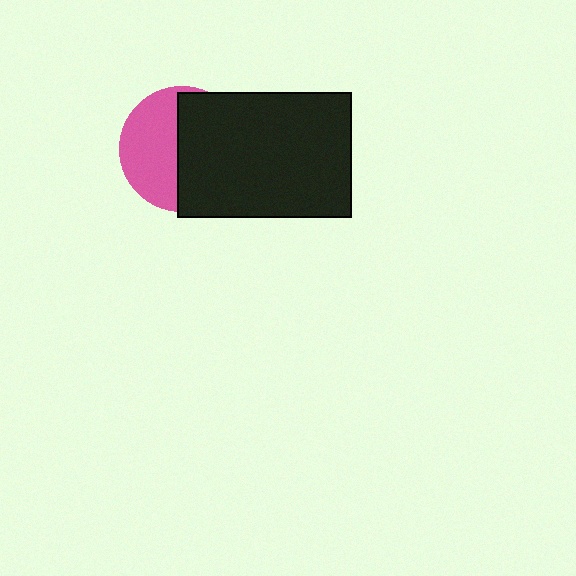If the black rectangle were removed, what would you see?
You would see the complete pink circle.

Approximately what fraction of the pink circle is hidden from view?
Roughly 54% of the pink circle is hidden behind the black rectangle.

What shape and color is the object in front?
The object in front is a black rectangle.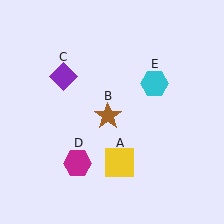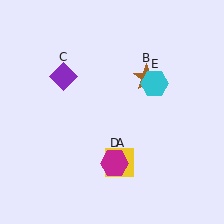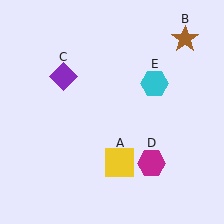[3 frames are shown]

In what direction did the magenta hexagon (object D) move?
The magenta hexagon (object D) moved right.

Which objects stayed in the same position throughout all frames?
Yellow square (object A) and purple diamond (object C) and cyan hexagon (object E) remained stationary.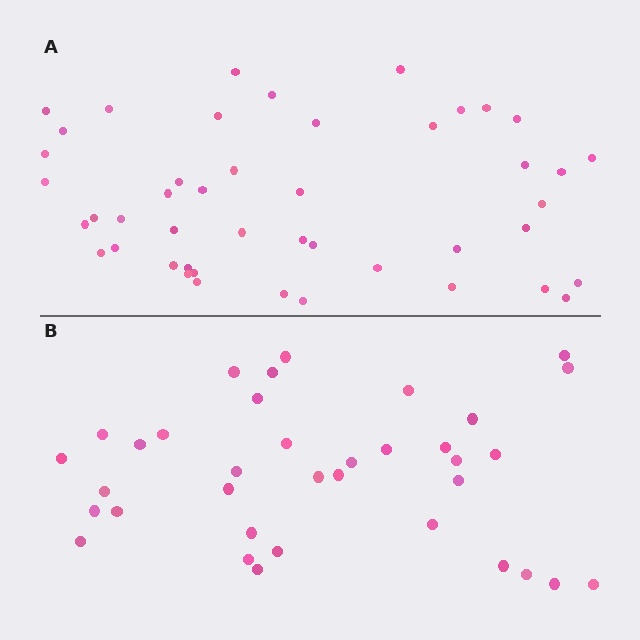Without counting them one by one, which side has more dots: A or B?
Region A (the top region) has more dots.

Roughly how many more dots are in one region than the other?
Region A has roughly 10 or so more dots than region B.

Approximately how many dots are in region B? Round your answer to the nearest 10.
About 40 dots. (The exact count is 36, which rounds to 40.)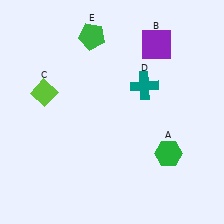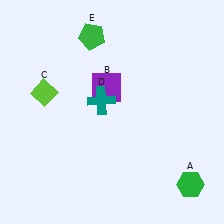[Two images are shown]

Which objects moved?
The objects that moved are: the green hexagon (A), the purple square (B), the teal cross (D).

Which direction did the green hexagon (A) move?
The green hexagon (A) moved down.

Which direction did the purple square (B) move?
The purple square (B) moved left.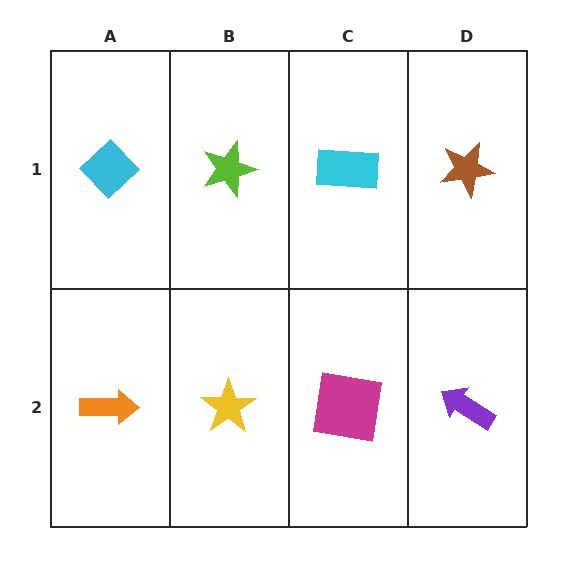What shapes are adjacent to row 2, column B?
A lime star (row 1, column B), an orange arrow (row 2, column A), a magenta square (row 2, column C).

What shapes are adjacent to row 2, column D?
A brown star (row 1, column D), a magenta square (row 2, column C).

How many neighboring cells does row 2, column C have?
3.